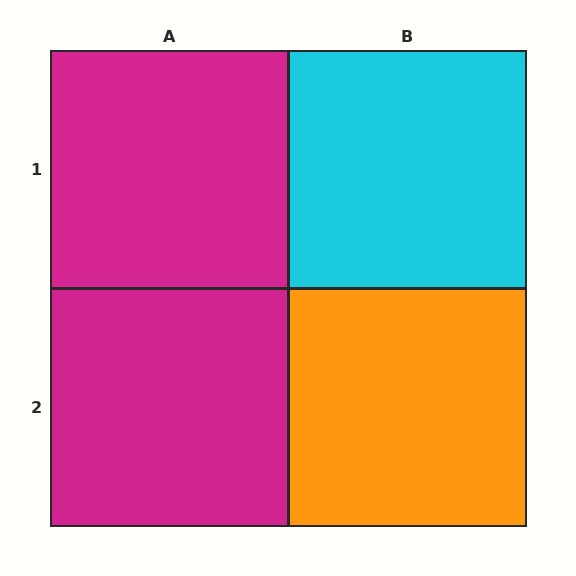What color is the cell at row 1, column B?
Cyan.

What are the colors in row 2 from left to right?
Magenta, orange.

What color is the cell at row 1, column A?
Magenta.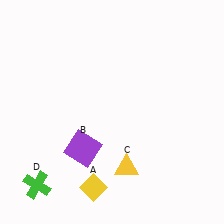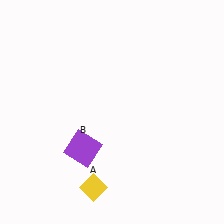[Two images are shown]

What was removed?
The green cross (D), the yellow triangle (C) were removed in Image 2.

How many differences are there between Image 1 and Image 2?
There are 2 differences between the two images.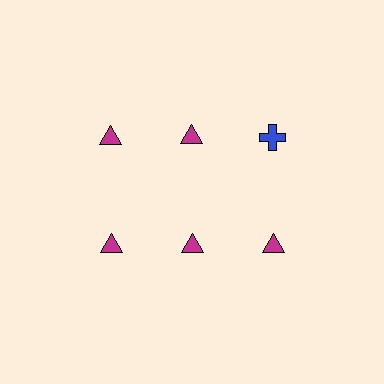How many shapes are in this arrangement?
There are 6 shapes arranged in a grid pattern.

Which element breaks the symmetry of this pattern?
The blue cross in the top row, center column breaks the symmetry. All other shapes are magenta triangles.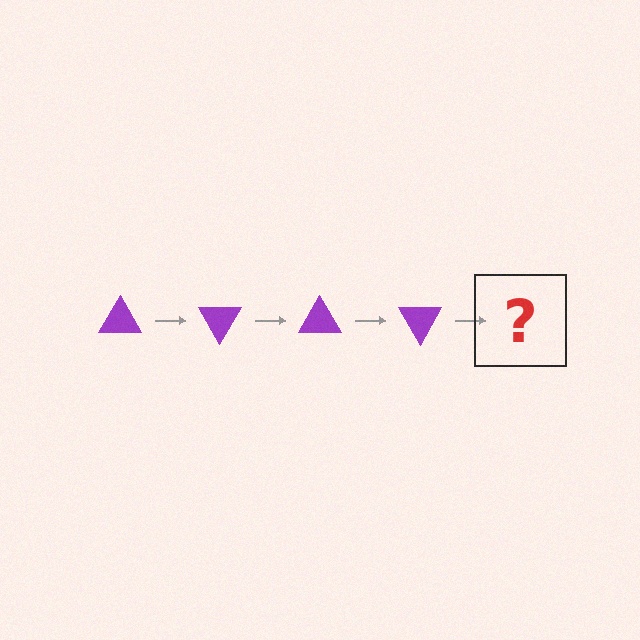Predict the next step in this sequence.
The next step is a purple triangle rotated 240 degrees.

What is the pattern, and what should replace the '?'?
The pattern is that the triangle rotates 60 degrees each step. The '?' should be a purple triangle rotated 240 degrees.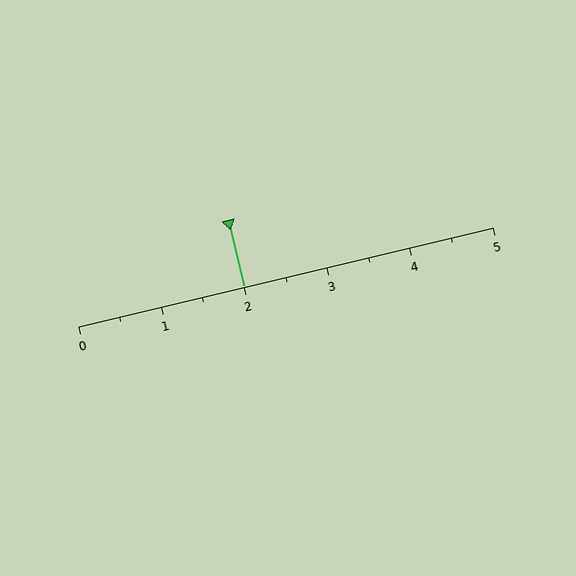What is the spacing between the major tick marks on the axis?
The major ticks are spaced 1 apart.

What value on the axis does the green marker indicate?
The marker indicates approximately 2.